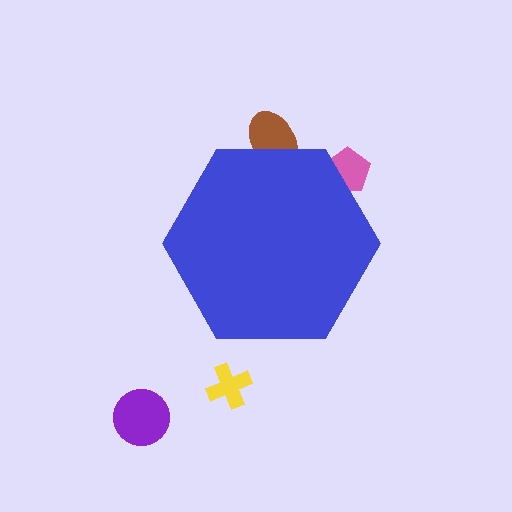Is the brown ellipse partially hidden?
Yes, the brown ellipse is partially hidden behind the blue hexagon.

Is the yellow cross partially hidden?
No, the yellow cross is fully visible.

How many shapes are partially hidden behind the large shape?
2 shapes are partially hidden.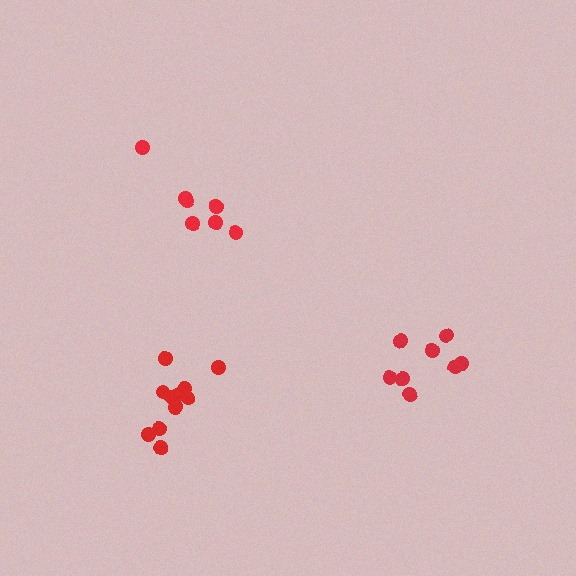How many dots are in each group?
Group 1: 8 dots, Group 2: 7 dots, Group 3: 11 dots (26 total).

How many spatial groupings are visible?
There are 3 spatial groupings.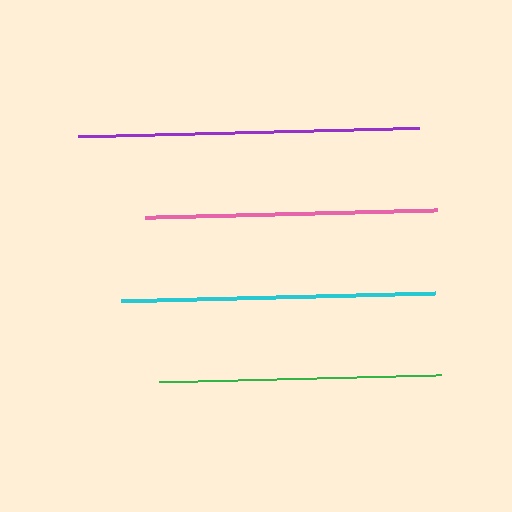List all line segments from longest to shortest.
From longest to shortest: purple, cyan, pink, green.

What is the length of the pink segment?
The pink segment is approximately 292 pixels long.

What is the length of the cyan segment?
The cyan segment is approximately 314 pixels long.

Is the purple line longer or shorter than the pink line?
The purple line is longer than the pink line.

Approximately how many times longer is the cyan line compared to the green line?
The cyan line is approximately 1.1 times the length of the green line.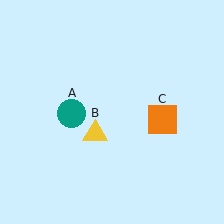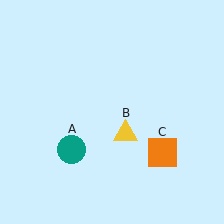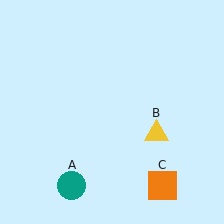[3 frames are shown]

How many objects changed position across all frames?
3 objects changed position: teal circle (object A), yellow triangle (object B), orange square (object C).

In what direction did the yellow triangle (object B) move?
The yellow triangle (object B) moved right.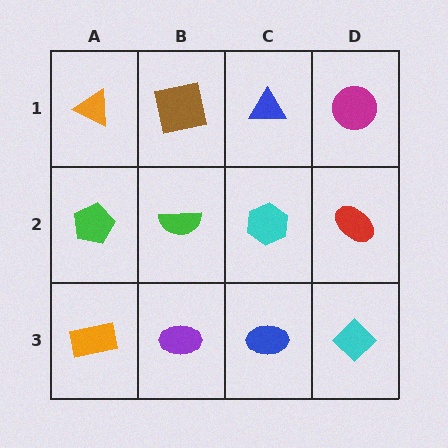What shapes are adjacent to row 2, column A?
An orange triangle (row 1, column A), an orange rectangle (row 3, column A), a green semicircle (row 2, column B).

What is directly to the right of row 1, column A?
A brown square.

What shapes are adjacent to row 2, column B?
A brown square (row 1, column B), a purple ellipse (row 3, column B), a green pentagon (row 2, column A), a cyan hexagon (row 2, column C).